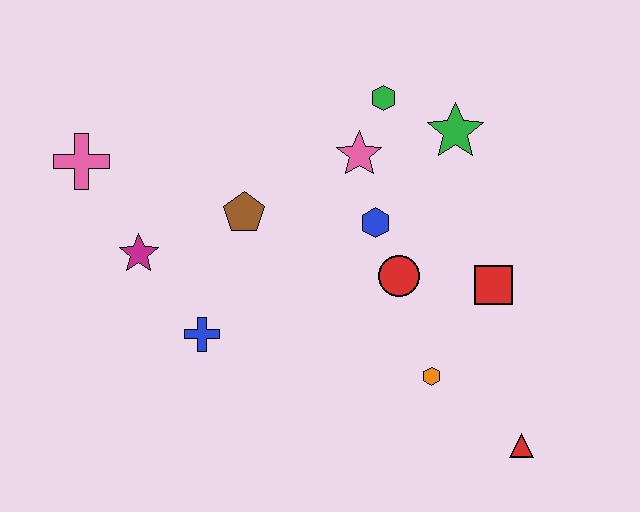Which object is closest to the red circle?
The blue hexagon is closest to the red circle.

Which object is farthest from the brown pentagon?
The red triangle is farthest from the brown pentagon.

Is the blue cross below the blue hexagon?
Yes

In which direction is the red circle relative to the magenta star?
The red circle is to the right of the magenta star.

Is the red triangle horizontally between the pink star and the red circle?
No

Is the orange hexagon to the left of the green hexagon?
No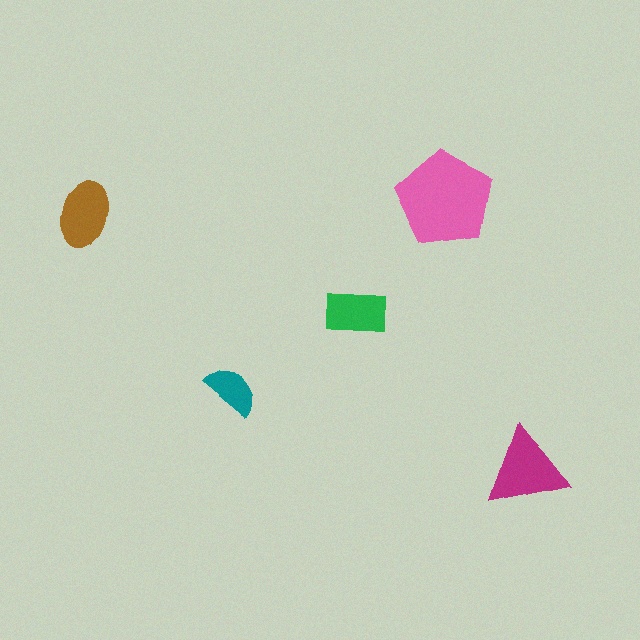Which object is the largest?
The pink pentagon.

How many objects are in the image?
There are 5 objects in the image.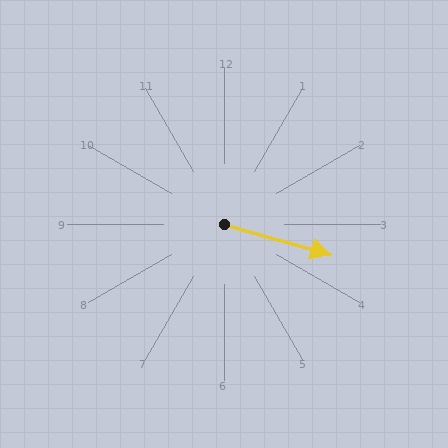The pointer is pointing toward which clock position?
Roughly 4 o'clock.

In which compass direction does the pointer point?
East.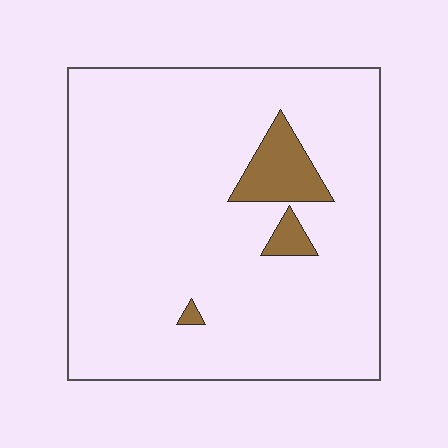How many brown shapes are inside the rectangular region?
3.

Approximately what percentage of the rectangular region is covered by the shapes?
Approximately 5%.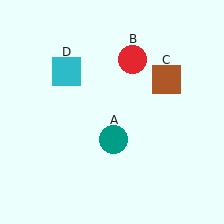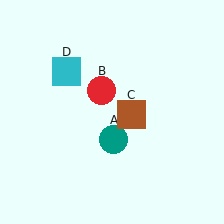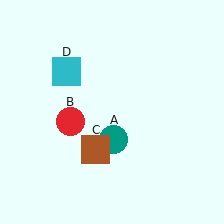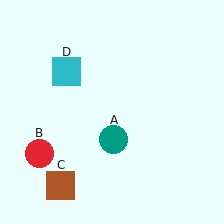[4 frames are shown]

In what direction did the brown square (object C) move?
The brown square (object C) moved down and to the left.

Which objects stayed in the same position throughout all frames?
Teal circle (object A) and cyan square (object D) remained stationary.